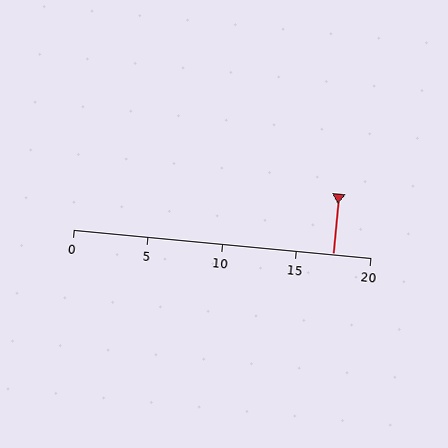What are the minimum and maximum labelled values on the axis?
The axis runs from 0 to 20.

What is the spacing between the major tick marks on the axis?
The major ticks are spaced 5 apart.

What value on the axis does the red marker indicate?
The marker indicates approximately 17.5.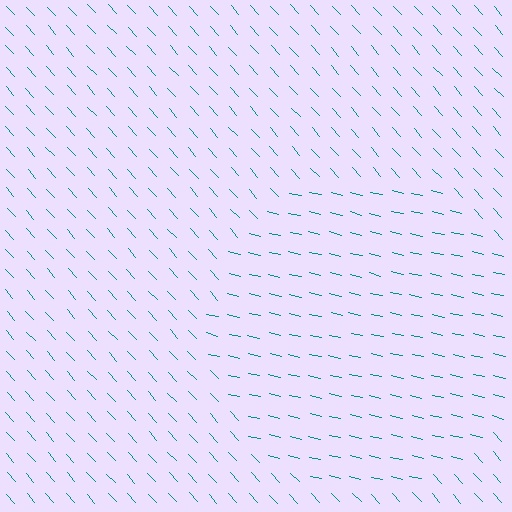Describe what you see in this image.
The image is filled with small teal line segments. A circle region in the image has lines oriented differently from the surrounding lines, creating a visible texture boundary.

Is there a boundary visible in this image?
Yes, there is a texture boundary formed by a change in line orientation.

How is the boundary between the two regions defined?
The boundary is defined purely by a change in line orientation (approximately 34 degrees difference). All lines are the same color and thickness.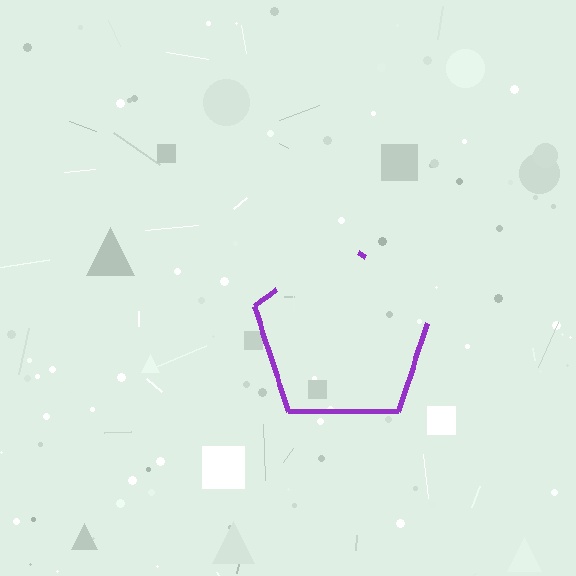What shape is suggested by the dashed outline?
The dashed outline suggests a pentagon.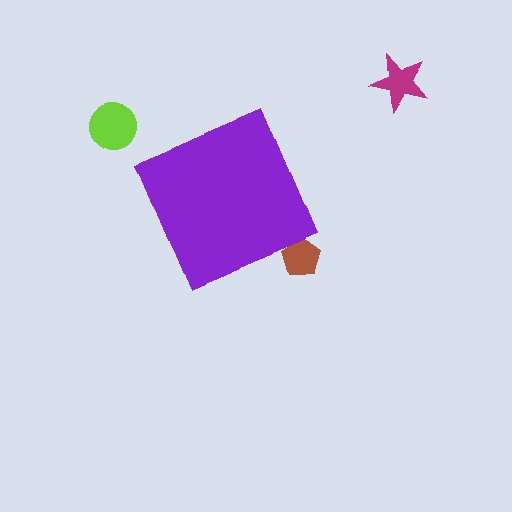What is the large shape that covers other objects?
A purple diamond.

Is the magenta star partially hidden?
No, the magenta star is fully visible.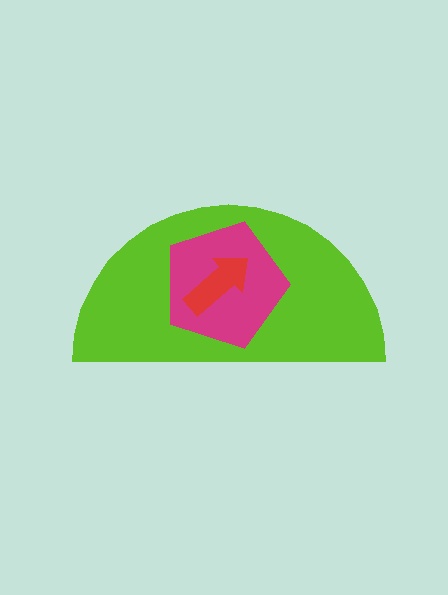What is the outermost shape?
The lime semicircle.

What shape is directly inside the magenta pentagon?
The red arrow.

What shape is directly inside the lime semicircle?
The magenta pentagon.